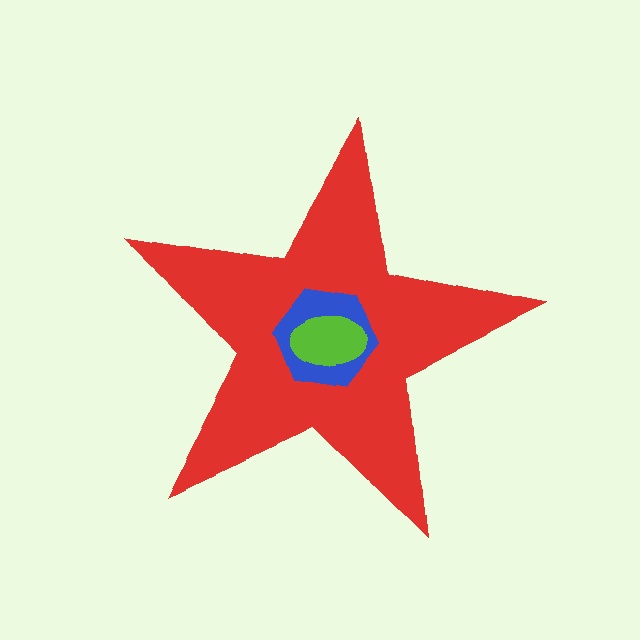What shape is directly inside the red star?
The blue hexagon.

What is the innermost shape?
The lime ellipse.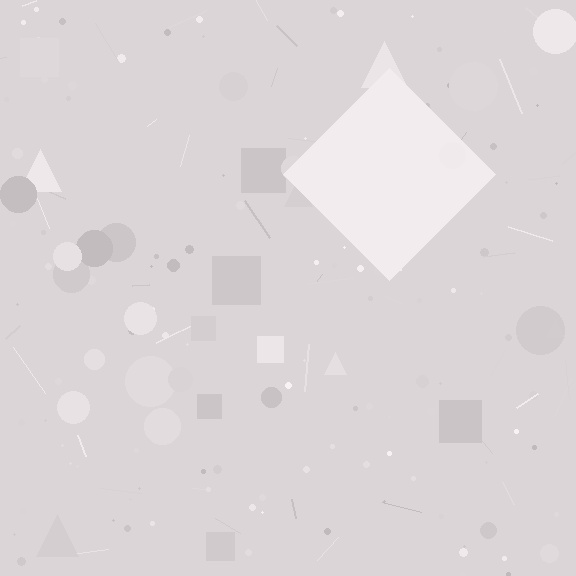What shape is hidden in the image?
A diamond is hidden in the image.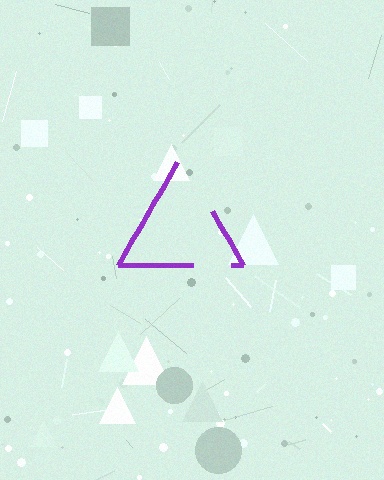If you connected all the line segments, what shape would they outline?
They would outline a triangle.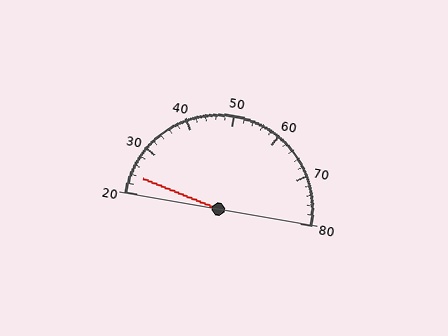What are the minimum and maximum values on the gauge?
The gauge ranges from 20 to 80.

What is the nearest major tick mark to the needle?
The nearest major tick mark is 20.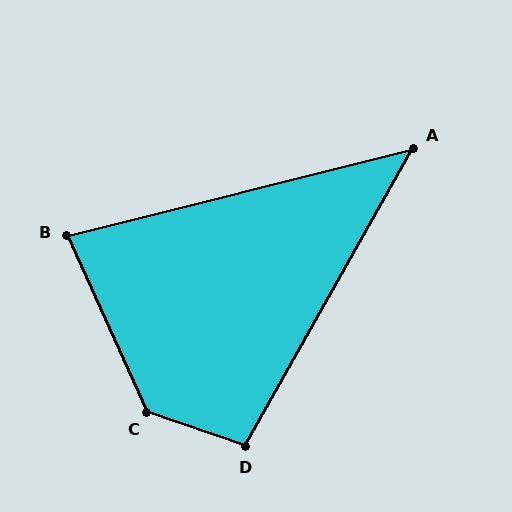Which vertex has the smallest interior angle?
A, at approximately 47 degrees.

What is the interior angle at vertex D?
Approximately 100 degrees (obtuse).